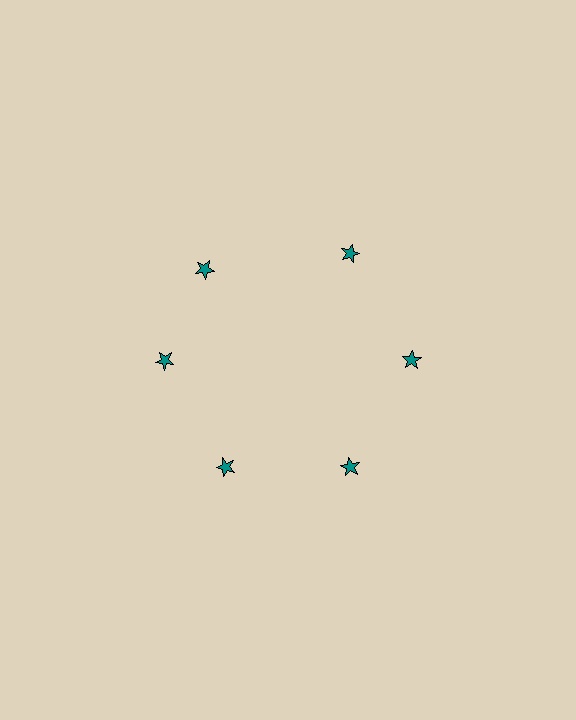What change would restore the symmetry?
The symmetry would be restored by rotating it back into even spacing with its neighbors so that all 6 stars sit at equal angles and equal distance from the center.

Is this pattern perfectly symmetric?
No. The 6 teal stars are arranged in a ring, but one element near the 11 o'clock position is rotated out of alignment along the ring, breaking the 6-fold rotational symmetry.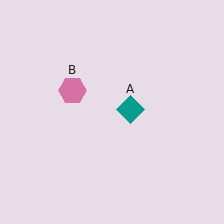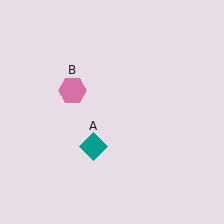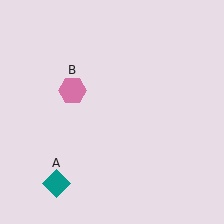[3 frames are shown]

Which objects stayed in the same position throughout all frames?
Pink hexagon (object B) remained stationary.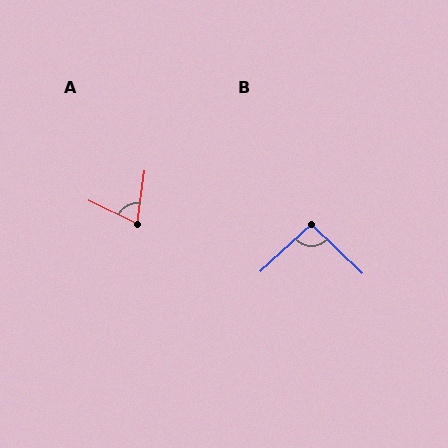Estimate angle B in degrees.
Approximately 93 degrees.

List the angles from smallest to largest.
A (72°), B (93°).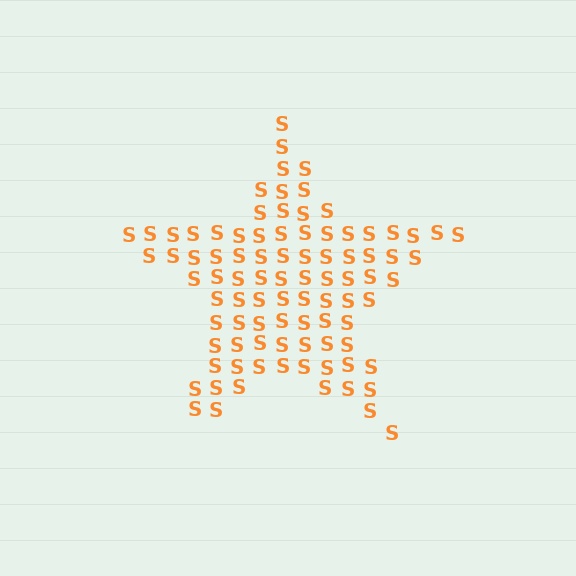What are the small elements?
The small elements are letter S's.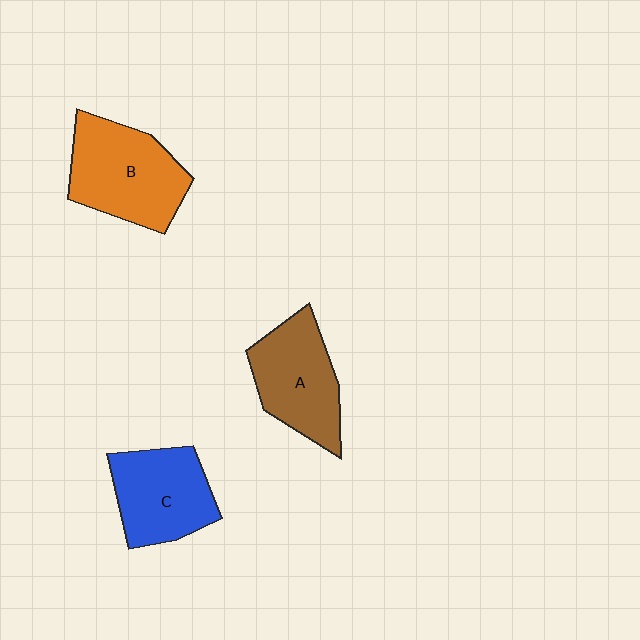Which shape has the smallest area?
Shape C (blue).